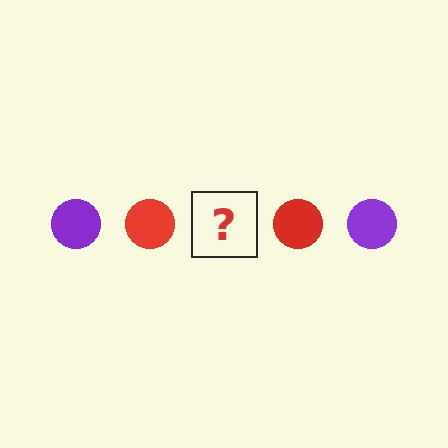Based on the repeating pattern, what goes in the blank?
The blank should be a purple circle.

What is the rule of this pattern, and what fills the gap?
The rule is that the pattern cycles through purple, red circles. The gap should be filled with a purple circle.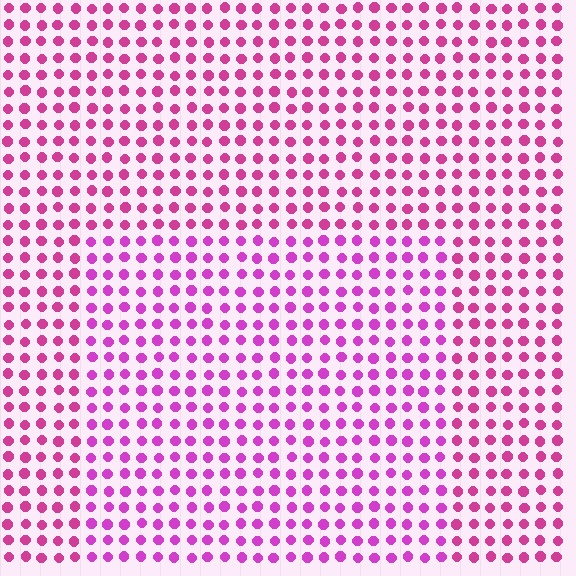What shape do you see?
I see a rectangle.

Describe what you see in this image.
The image is filled with small magenta elements in a uniform arrangement. A rectangle-shaped region is visible where the elements are tinted to a slightly different hue, forming a subtle color boundary.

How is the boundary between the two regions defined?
The boundary is defined purely by a slight shift in hue (about 21 degrees). Spacing, size, and orientation are identical on both sides.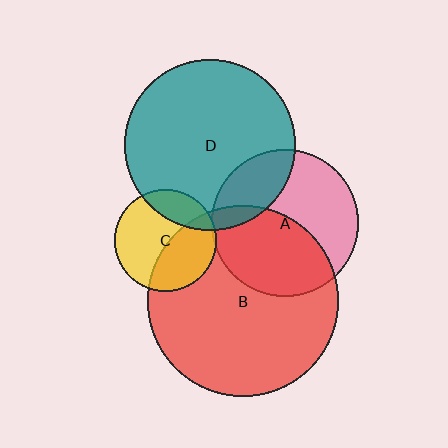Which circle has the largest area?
Circle B (red).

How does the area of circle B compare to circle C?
Approximately 3.5 times.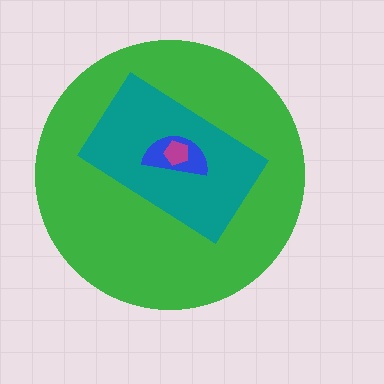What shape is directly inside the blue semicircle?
The magenta pentagon.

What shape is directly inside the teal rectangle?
The blue semicircle.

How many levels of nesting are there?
4.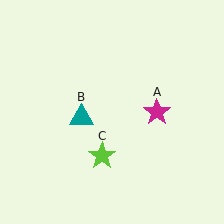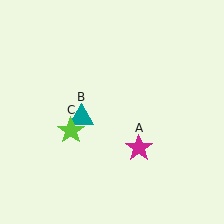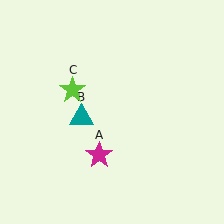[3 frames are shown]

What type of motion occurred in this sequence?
The magenta star (object A), lime star (object C) rotated clockwise around the center of the scene.